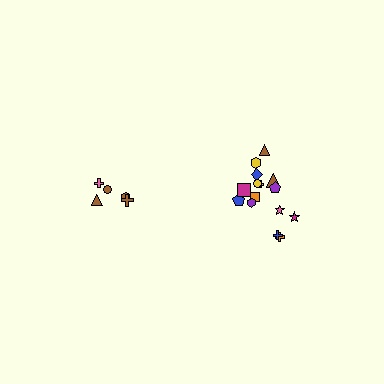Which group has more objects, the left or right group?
The right group.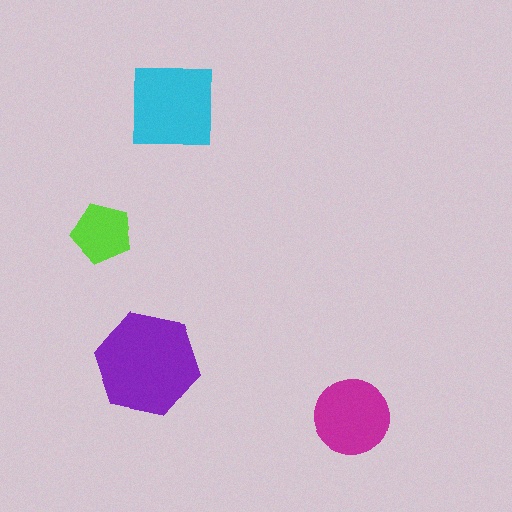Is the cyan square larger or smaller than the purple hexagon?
Smaller.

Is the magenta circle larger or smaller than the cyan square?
Smaller.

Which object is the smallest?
The lime pentagon.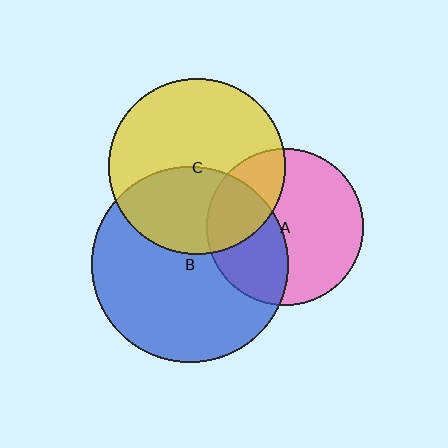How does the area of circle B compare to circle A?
Approximately 1.6 times.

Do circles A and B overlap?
Yes.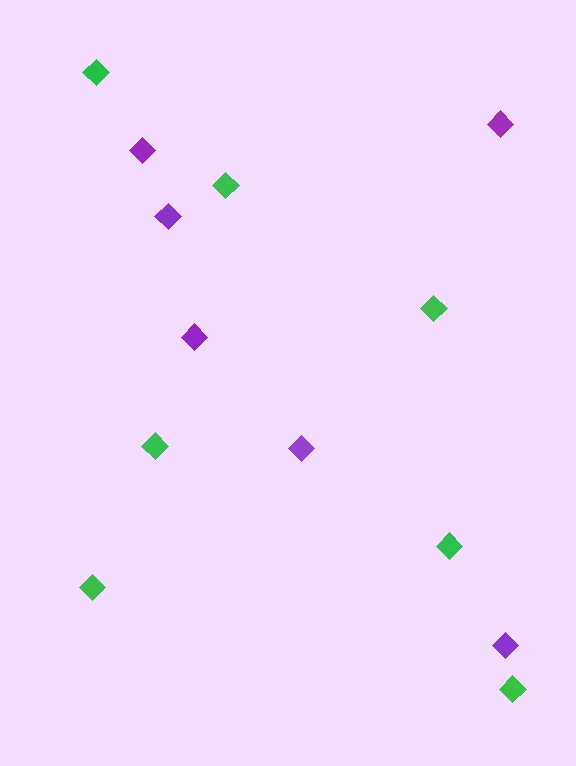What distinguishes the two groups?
There are 2 groups: one group of purple diamonds (6) and one group of green diamonds (7).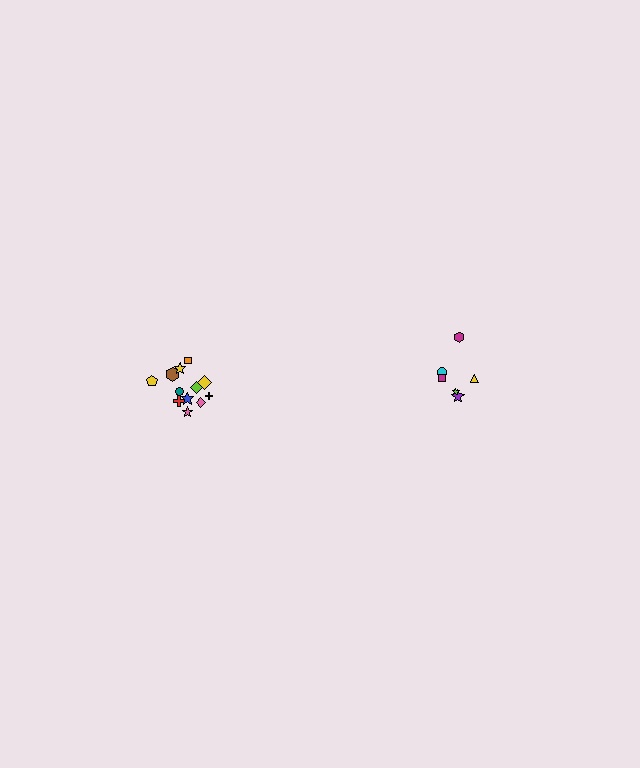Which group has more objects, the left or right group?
The left group.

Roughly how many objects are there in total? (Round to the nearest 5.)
Roughly 20 objects in total.